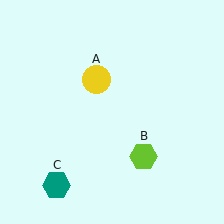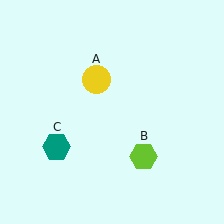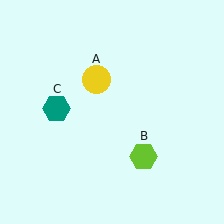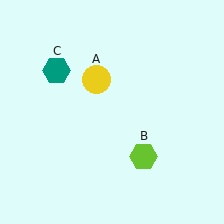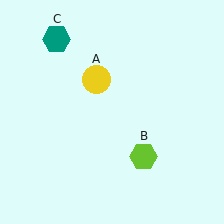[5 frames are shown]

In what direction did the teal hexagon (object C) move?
The teal hexagon (object C) moved up.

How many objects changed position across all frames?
1 object changed position: teal hexagon (object C).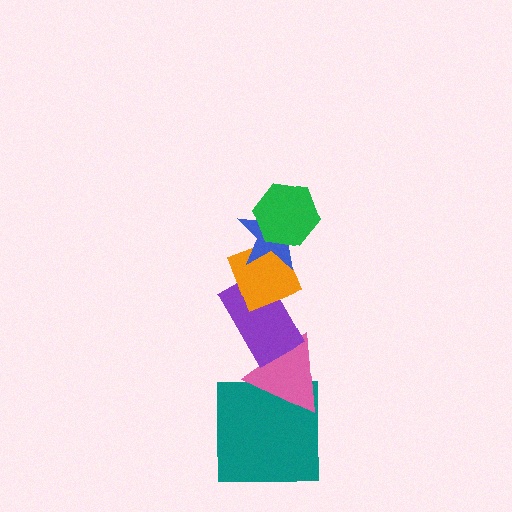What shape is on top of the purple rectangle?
The orange diamond is on top of the purple rectangle.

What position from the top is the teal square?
The teal square is 6th from the top.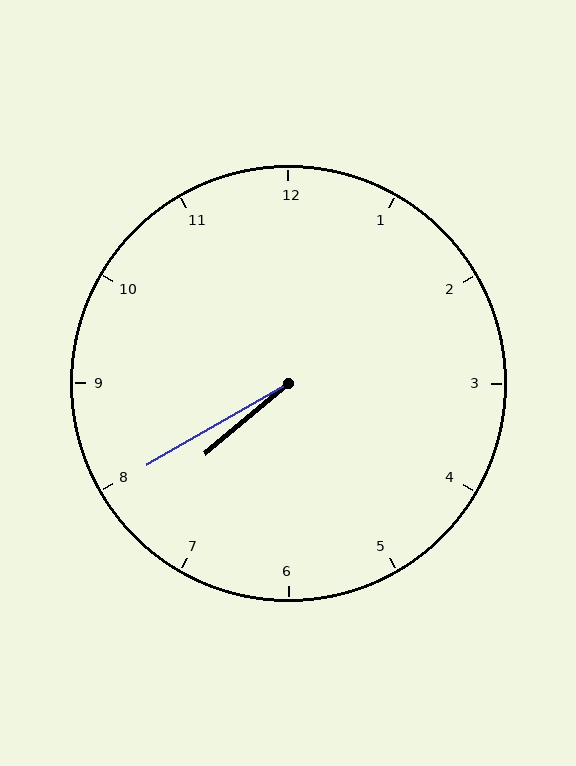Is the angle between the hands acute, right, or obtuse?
It is acute.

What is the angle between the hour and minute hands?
Approximately 10 degrees.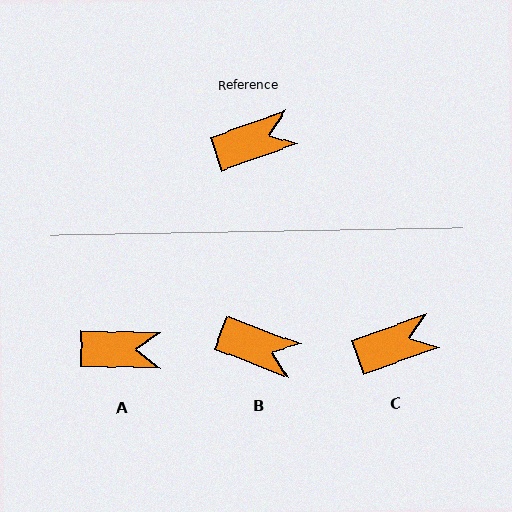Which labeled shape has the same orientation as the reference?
C.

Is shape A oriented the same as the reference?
No, it is off by about 21 degrees.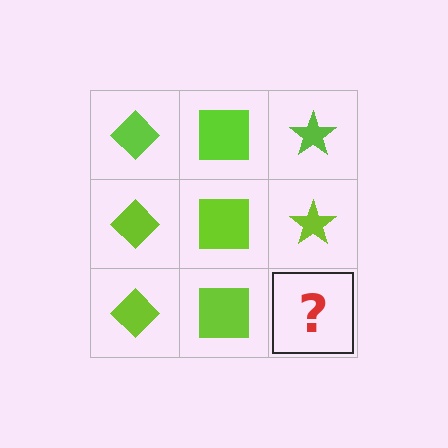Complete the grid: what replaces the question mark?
The question mark should be replaced with a lime star.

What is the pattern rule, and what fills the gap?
The rule is that each column has a consistent shape. The gap should be filled with a lime star.